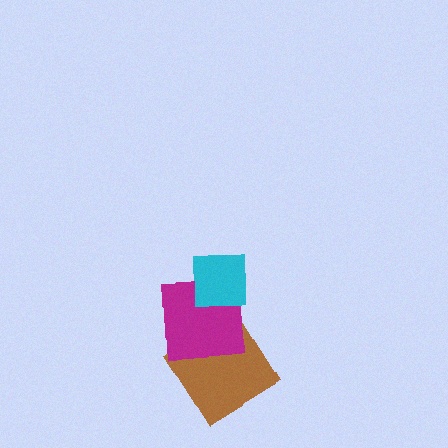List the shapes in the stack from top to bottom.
From top to bottom: the cyan square, the magenta square, the brown diamond.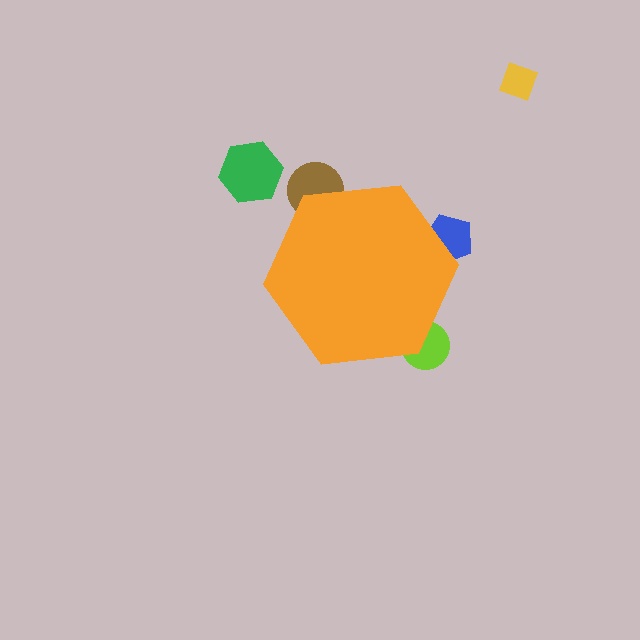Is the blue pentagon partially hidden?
Yes, the blue pentagon is partially hidden behind the orange hexagon.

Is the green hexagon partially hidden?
No, the green hexagon is fully visible.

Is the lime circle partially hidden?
Yes, the lime circle is partially hidden behind the orange hexagon.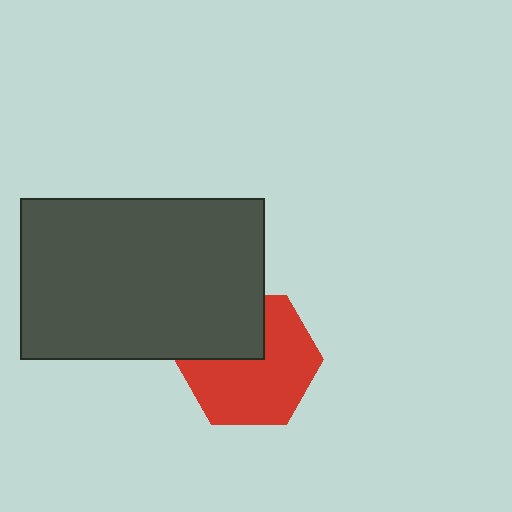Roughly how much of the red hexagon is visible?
Most of it is visible (roughly 68%).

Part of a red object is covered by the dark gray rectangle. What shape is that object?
It is a hexagon.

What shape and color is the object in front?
The object in front is a dark gray rectangle.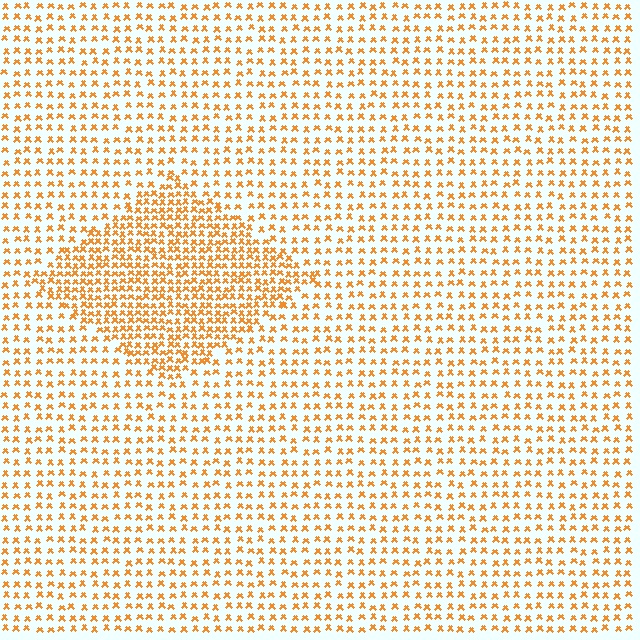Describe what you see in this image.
The image contains small orange elements arranged at two different densities. A diamond-shaped region is visible where the elements are more densely packed than the surrounding area.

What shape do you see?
I see a diamond.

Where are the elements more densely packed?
The elements are more densely packed inside the diamond boundary.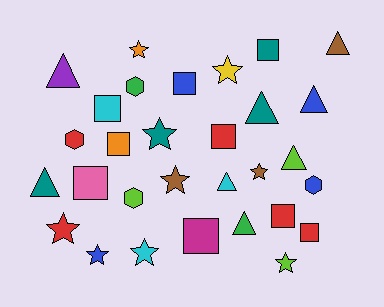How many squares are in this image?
There are 9 squares.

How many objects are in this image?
There are 30 objects.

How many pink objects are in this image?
There is 1 pink object.